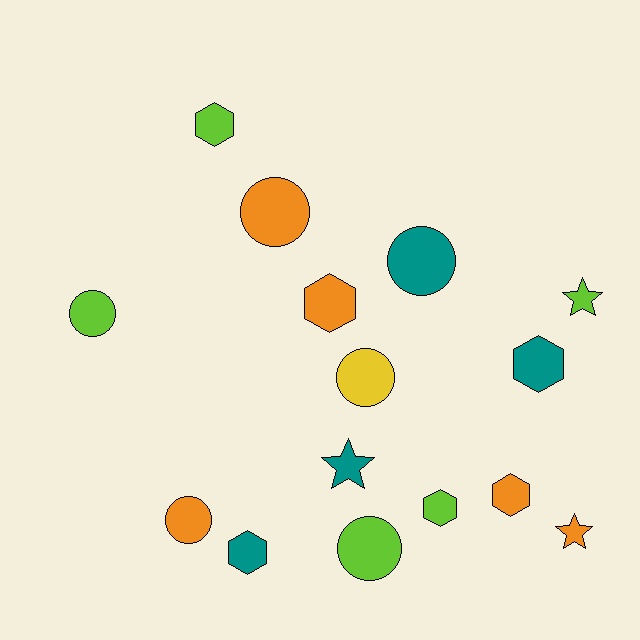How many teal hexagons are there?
There are 2 teal hexagons.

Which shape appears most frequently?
Hexagon, with 6 objects.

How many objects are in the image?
There are 15 objects.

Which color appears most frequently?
Orange, with 5 objects.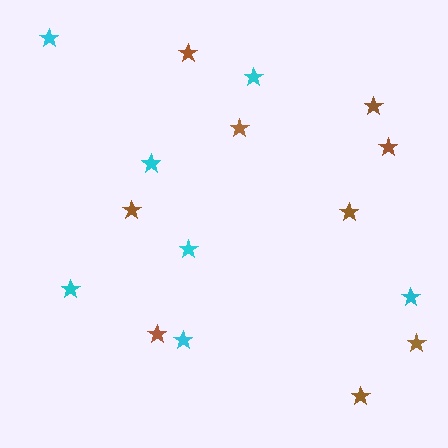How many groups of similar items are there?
There are 2 groups: one group of brown stars (9) and one group of cyan stars (7).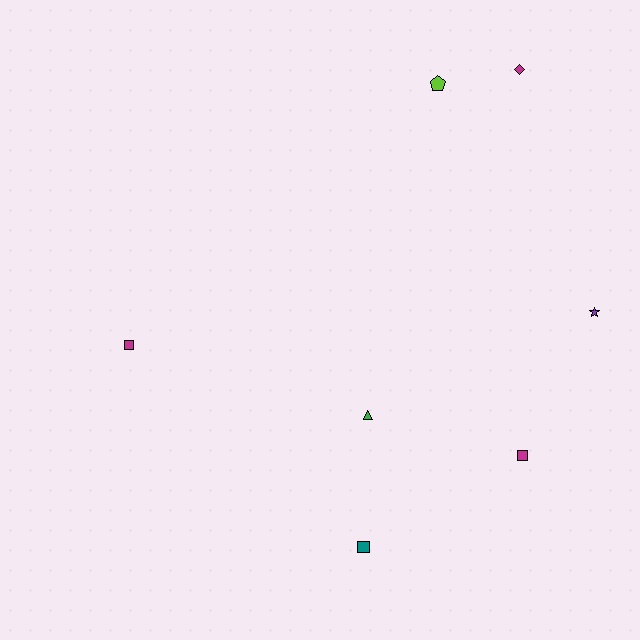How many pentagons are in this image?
There is 1 pentagon.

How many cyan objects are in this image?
There are no cyan objects.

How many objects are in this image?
There are 7 objects.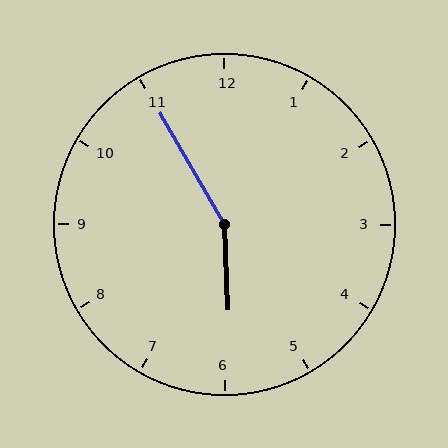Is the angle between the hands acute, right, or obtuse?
It is obtuse.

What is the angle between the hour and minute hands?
Approximately 152 degrees.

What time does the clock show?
5:55.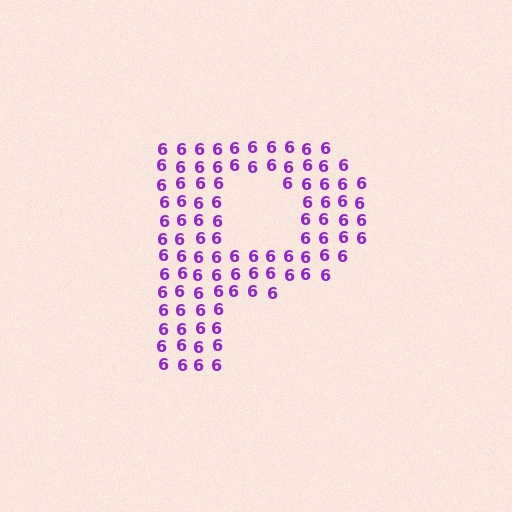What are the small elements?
The small elements are digit 6's.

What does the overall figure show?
The overall figure shows the letter P.